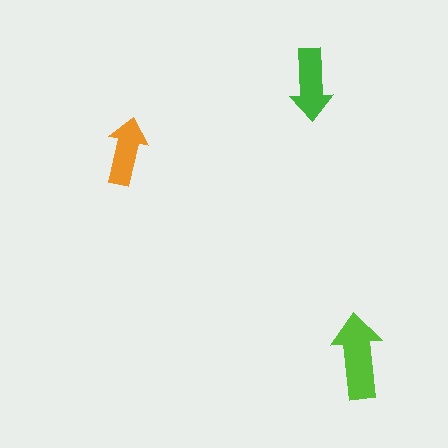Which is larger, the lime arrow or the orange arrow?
The lime one.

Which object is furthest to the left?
The orange arrow is leftmost.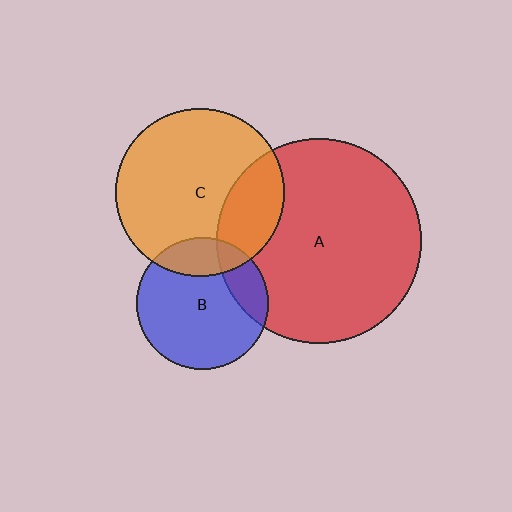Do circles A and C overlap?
Yes.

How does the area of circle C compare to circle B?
Approximately 1.6 times.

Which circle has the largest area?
Circle A (red).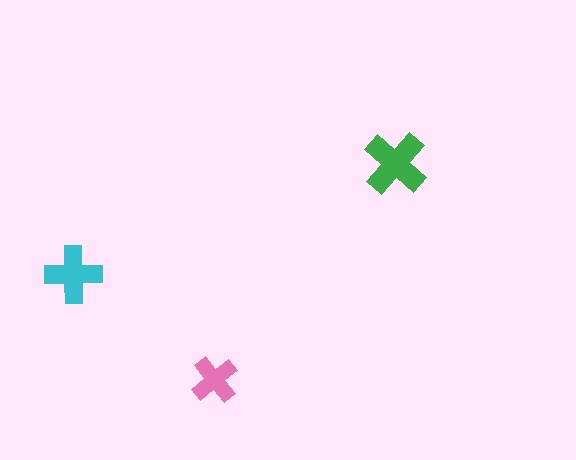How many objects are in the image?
There are 3 objects in the image.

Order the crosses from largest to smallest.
the green one, the cyan one, the pink one.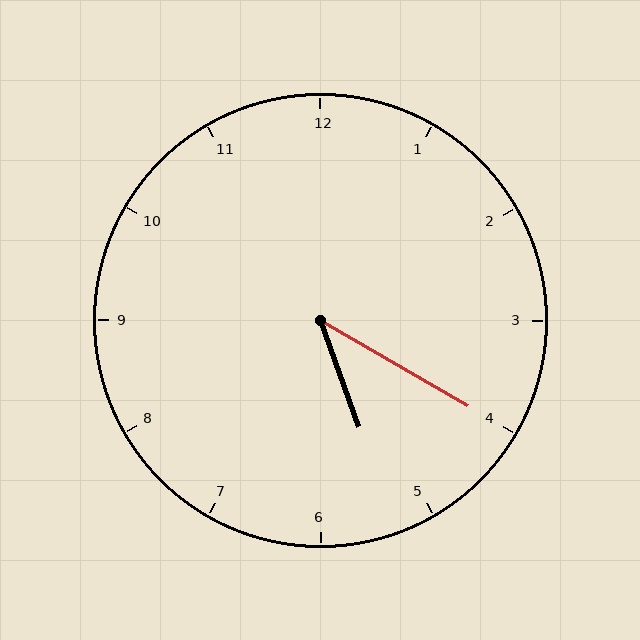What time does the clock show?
5:20.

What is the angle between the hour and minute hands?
Approximately 40 degrees.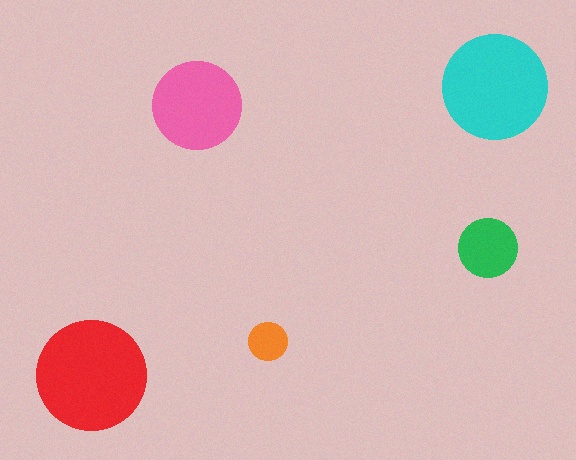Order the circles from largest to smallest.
the red one, the cyan one, the pink one, the green one, the orange one.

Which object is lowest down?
The red circle is bottommost.